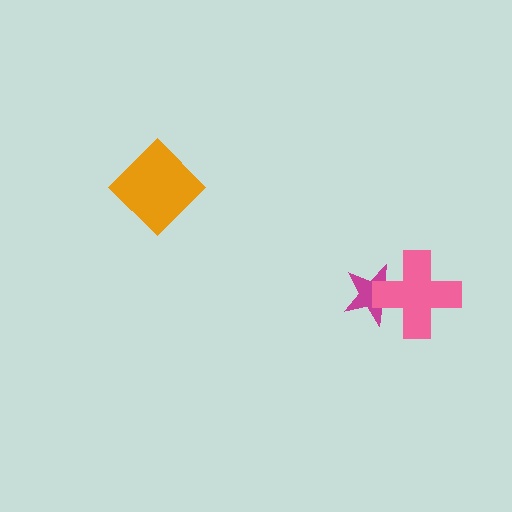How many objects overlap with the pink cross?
1 object overlaps with the pink cross.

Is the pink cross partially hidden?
No, no other shape covers it.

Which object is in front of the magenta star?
The pink cross is in front of the magenta star.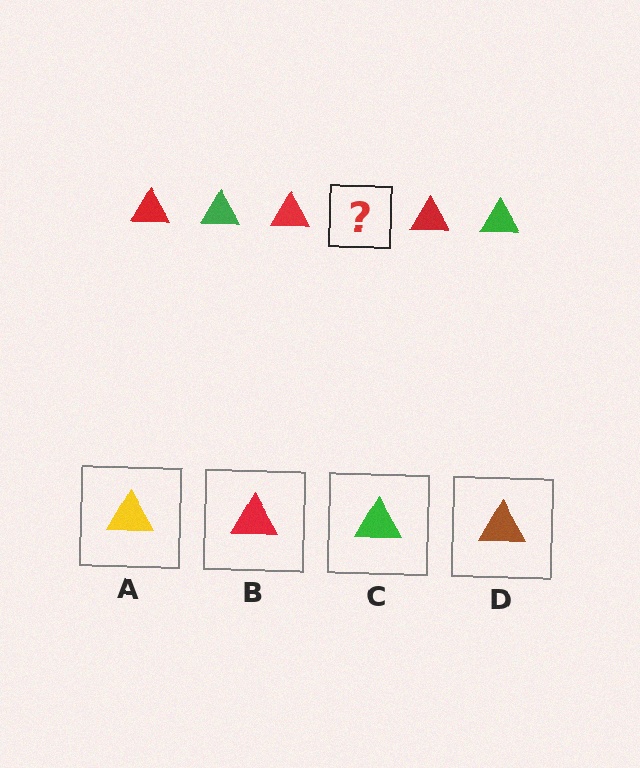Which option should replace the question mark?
Option C.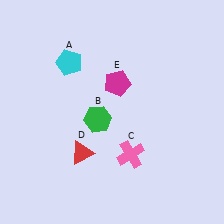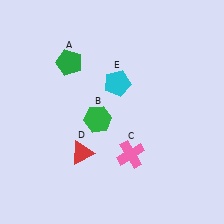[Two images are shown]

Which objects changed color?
A changed from cyan to green. E changed from magenta to cyan.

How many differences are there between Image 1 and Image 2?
There are 2 differences between the two images.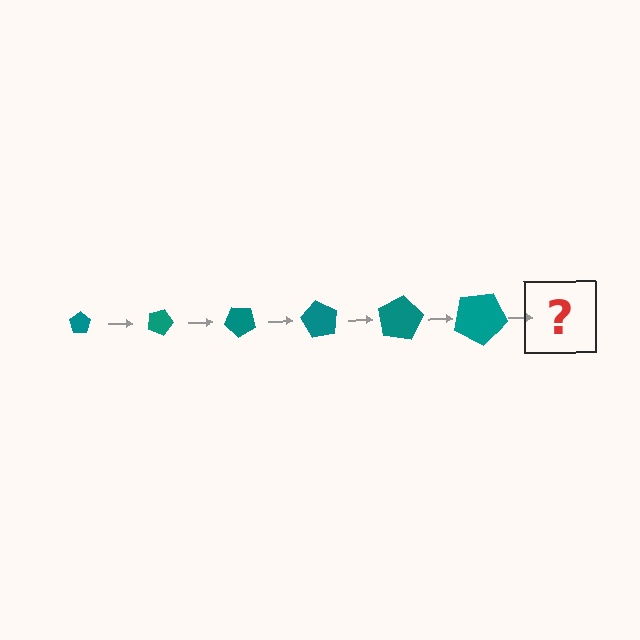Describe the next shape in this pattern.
It should be a pentagon, larger than the previous one and rotated 120 degrees from the start.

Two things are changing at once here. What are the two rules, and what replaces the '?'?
The two rules are that the pentagon grows larger each step and it rotates 20 degrees each step. The '?' should be a pentagon, larger than the previous one and rotated 120 degrees from the start.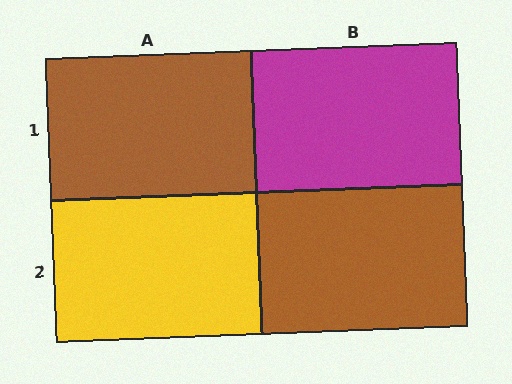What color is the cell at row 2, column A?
Yellow.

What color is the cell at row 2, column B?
Brown.